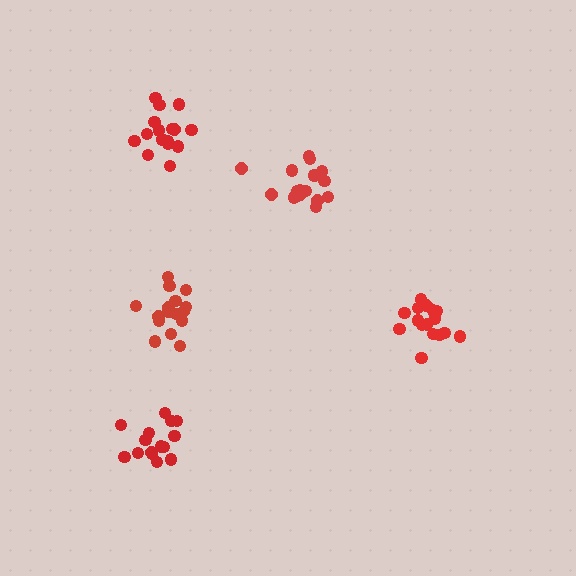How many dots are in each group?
Group 1: 15 dots, Group 2: 18 dots, Group 3: 16 dots, Group 4: 16 dots, Group 5: 16 dots (81 total).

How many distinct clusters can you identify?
There are 5 distinct clusters.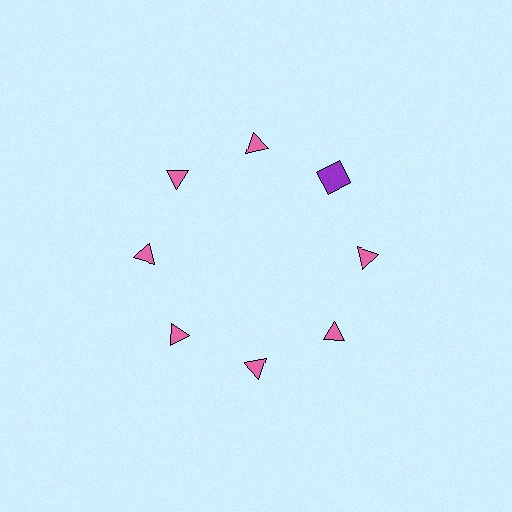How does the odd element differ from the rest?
It differs in both color (purple instead of pink) and shape (square instead of triangle).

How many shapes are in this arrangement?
There are 8 shapes arranged in a ring pattern.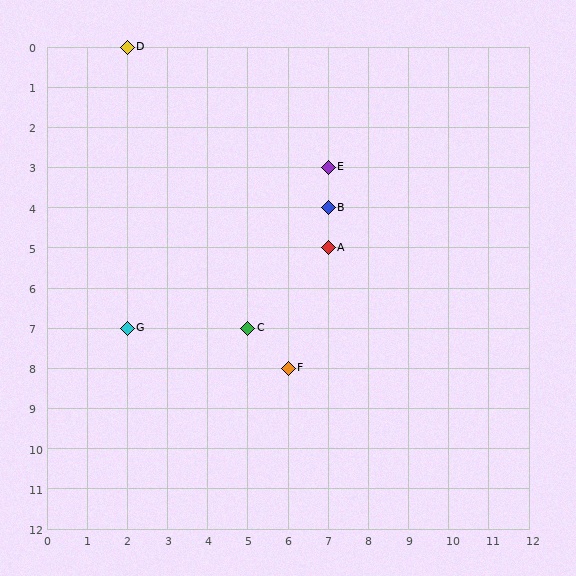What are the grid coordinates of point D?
Point D is at grid coordinates (2, 0).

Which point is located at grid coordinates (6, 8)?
Point F is at (6, 8).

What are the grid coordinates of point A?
Point A is at grid coordinates (7, 5).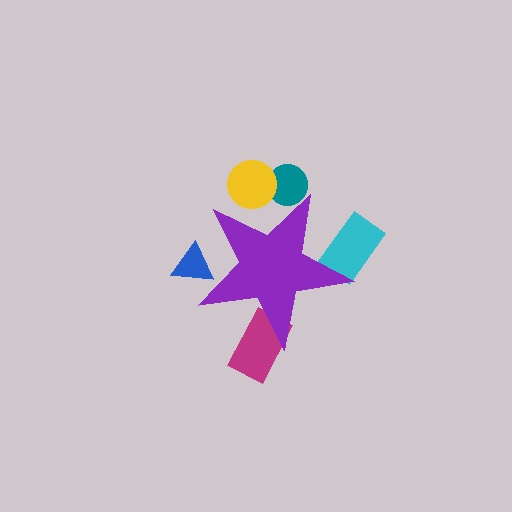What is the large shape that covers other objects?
A purple star.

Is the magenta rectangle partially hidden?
Yes, the magenta rectangle is partially hidden behind the purple star.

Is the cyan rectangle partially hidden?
Yes, the cyan rectangle is partially hidden behind the purple star.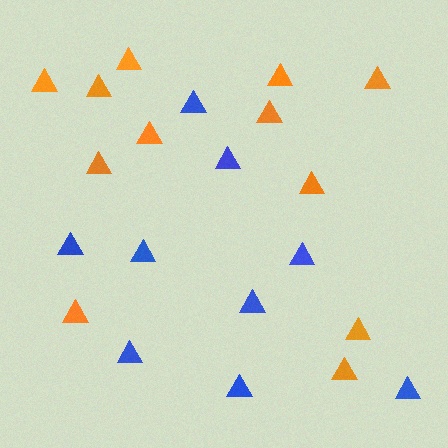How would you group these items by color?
There are 2 groups: one group of orange triangles (12) and one group of blue triangles (9).